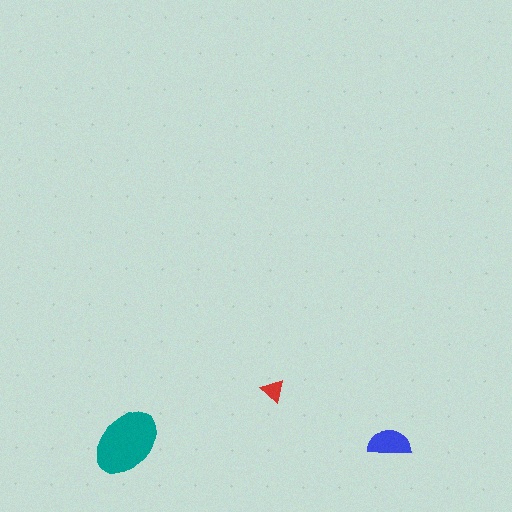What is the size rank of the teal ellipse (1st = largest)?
1st.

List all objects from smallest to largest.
The red triangle, the blue semicircle, the teal ellipse.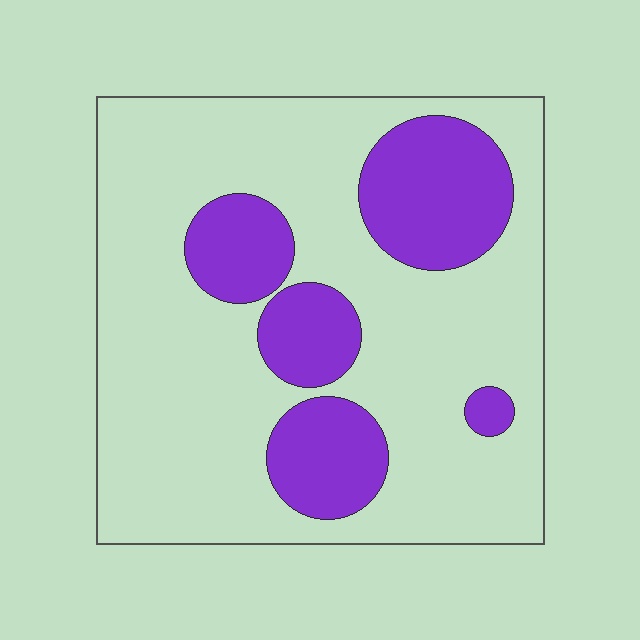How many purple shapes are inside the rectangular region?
5.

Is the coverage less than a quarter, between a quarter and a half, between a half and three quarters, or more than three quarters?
Between a quarter and a half.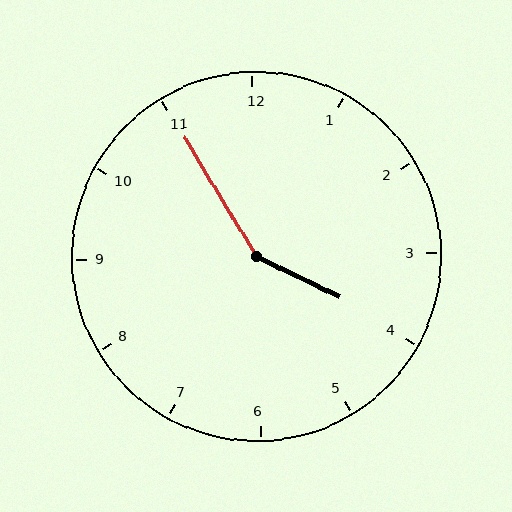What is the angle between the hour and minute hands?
Approximately 148 degrees.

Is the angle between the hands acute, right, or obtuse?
It is obtuse.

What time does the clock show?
3:55.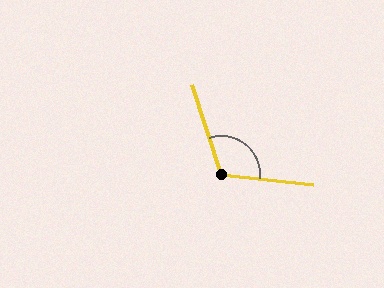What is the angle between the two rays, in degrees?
Approximately 114 degrees.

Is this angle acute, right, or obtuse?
It is obtuse.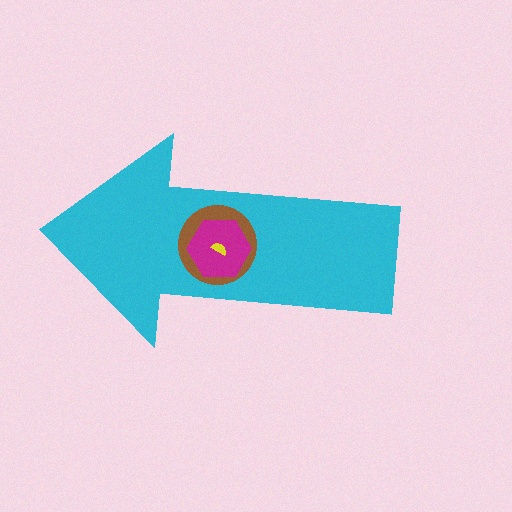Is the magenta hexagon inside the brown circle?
Yes.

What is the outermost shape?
The cyan arrow.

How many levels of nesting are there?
4.